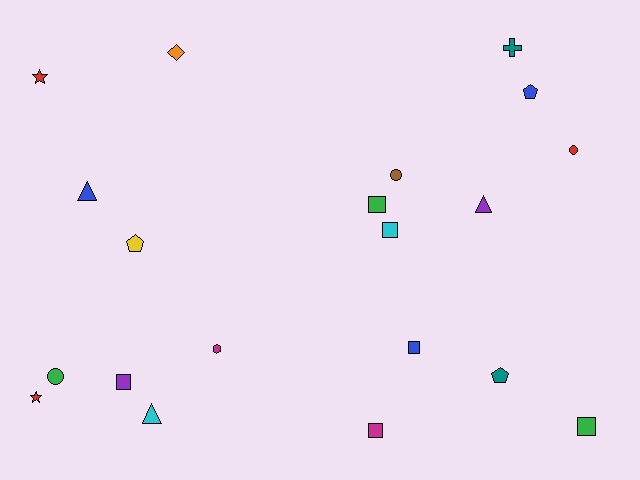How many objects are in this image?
There are 20 objects.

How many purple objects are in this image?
There are 2 purple objects.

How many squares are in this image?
There are 6 squares.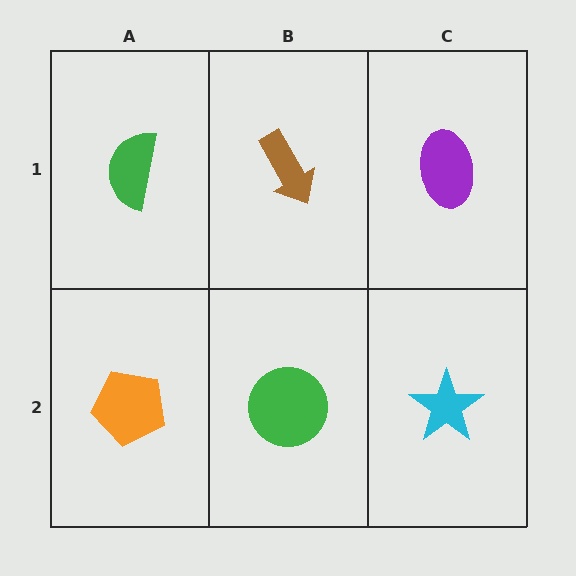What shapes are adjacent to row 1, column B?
A green circle (row 2, column B), a green semicircle (row 1, column A), a purple ellipse (row 1, column C).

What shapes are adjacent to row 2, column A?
A green semicircle (row 1, column A), a green circle (row 2, column B).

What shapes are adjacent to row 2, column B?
A brown arrow (row 1, column B), an orange pentagon (row 2, column A), a cyan star (row 2, column C).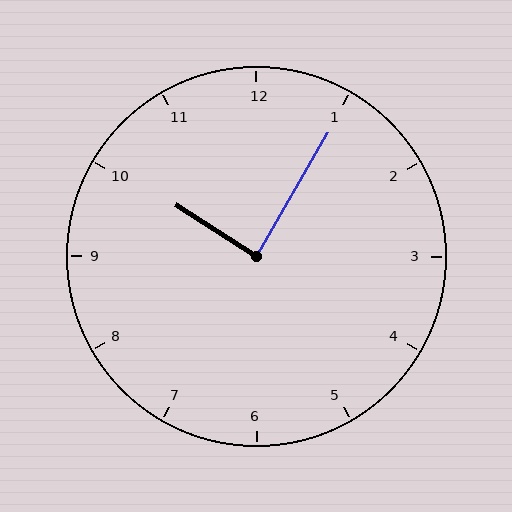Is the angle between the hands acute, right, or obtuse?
It is right.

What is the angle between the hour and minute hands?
Approximately 88 degrees.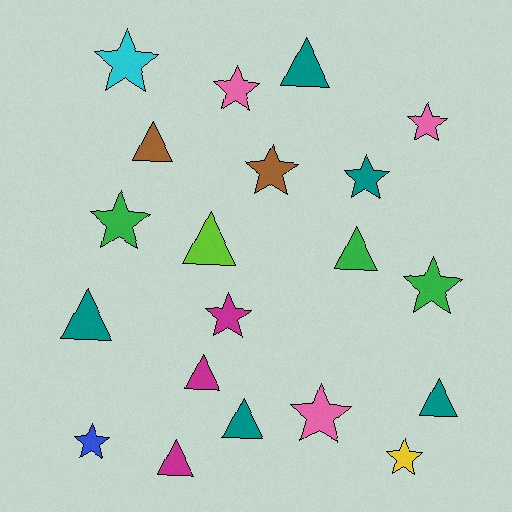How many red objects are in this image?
There are no red objects.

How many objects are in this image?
There are 20 objects.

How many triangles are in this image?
There are 9 triangles.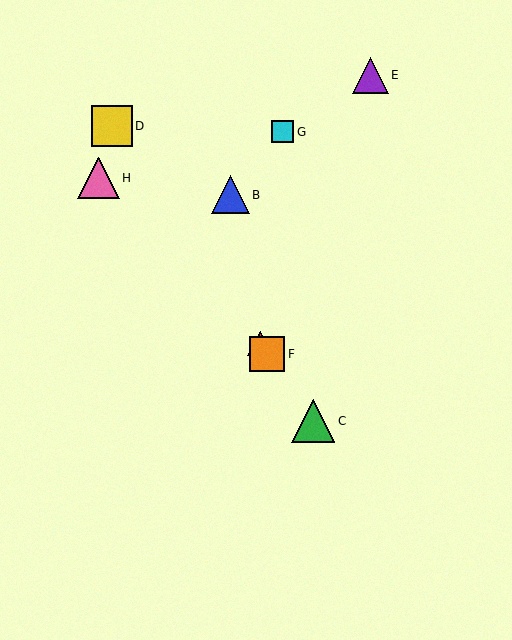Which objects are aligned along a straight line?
Objects A, C, D, F are aligned along a straight line.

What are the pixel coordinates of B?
Object B is at (230, 195).